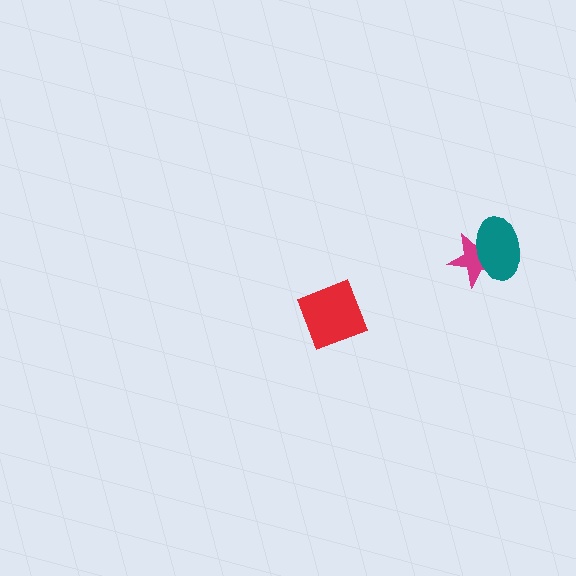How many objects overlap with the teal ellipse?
1 object overlaps with the teal ellipse.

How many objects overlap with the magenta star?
1 object overlaps with the magenta star.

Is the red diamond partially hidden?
No, no other shape covers it.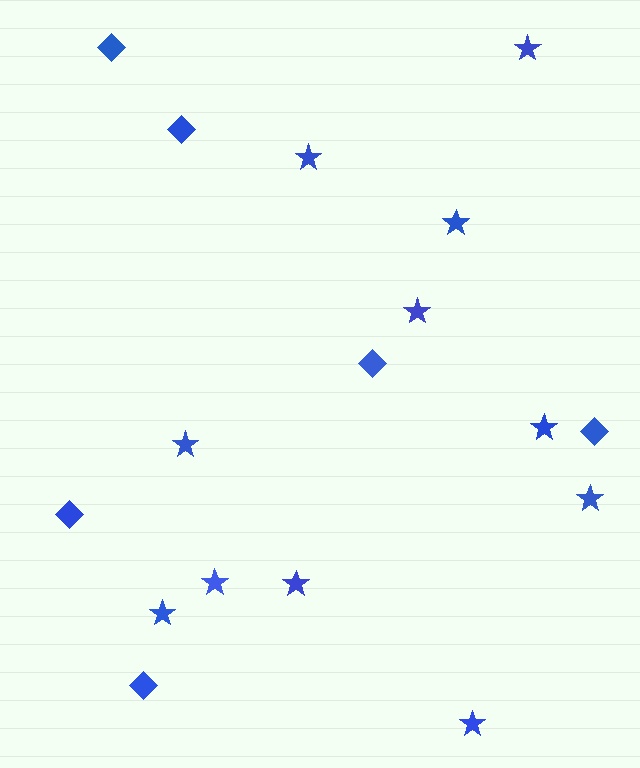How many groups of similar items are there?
There are 2 groups: one group of stars (11) and one group of diamonds (6).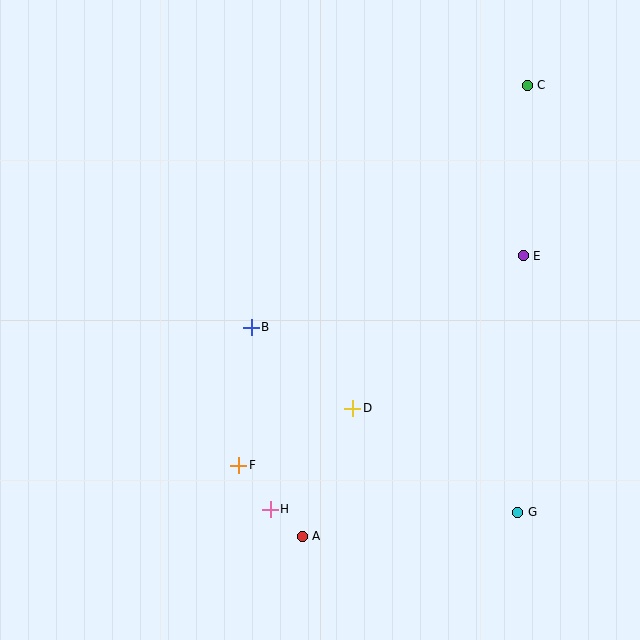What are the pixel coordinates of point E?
Point E is at (523, 256).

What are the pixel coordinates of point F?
Point F is at (239, 465).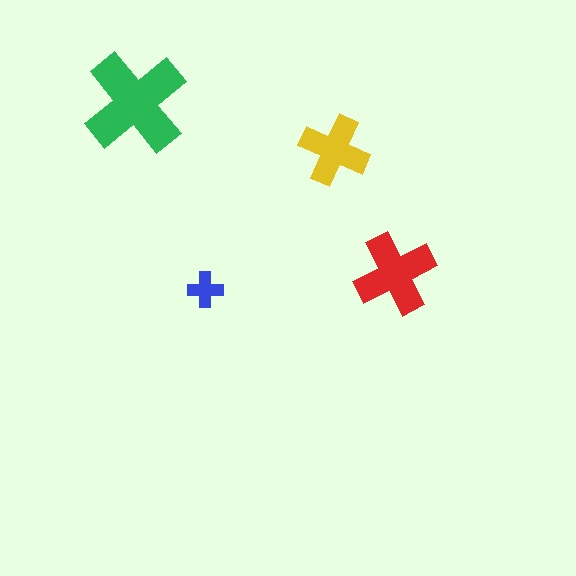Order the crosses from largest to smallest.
the green one, the red one, the yellow one, the blue one.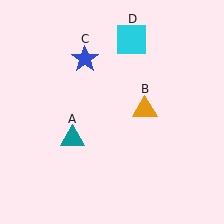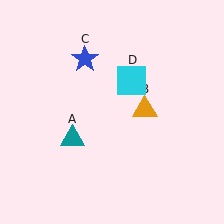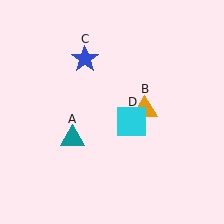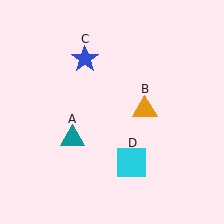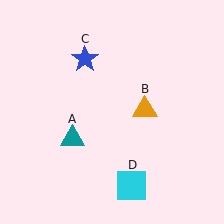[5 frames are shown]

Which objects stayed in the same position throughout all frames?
Teal triangle (object A) and orange triangle (object B) and blue star (object C) remained stationary.